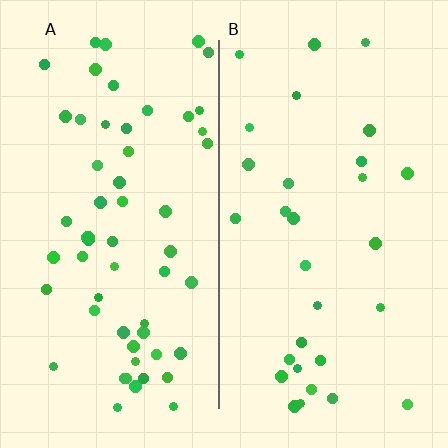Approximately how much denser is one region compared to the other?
Approximately 1.9× — region A over region B.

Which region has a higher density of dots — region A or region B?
A (the left).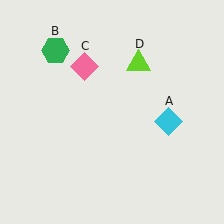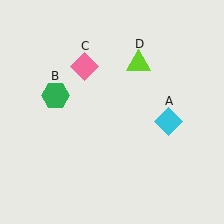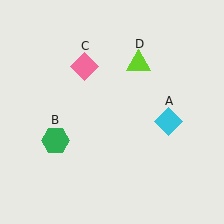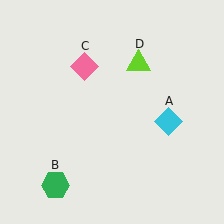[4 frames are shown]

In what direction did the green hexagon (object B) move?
The green hexagon (object B) moved down.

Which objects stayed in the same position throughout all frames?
Cyan diamond (object A) and pink diamond (object C) and lime triangle (object D) remained stationary.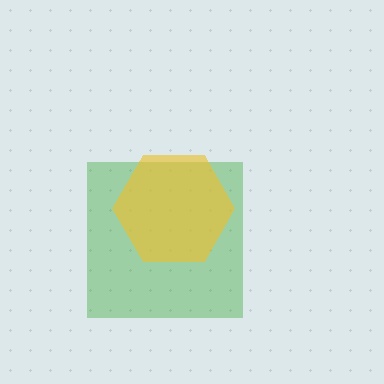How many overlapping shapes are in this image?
There are 2 overlapping shapes in the image.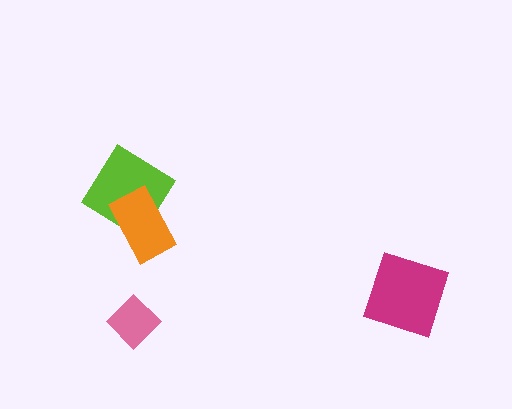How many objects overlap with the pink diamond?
0 objects overlap with the pink diamond.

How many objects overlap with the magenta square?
0 objects overlap with the magenta square.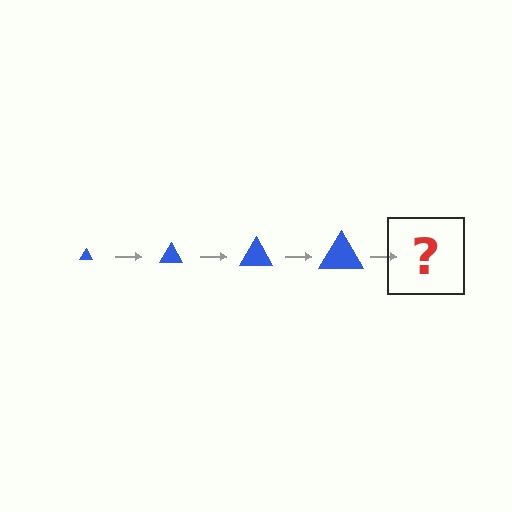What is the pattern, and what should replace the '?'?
The pattern is that the triangle gets progressively larger each step. The '?' should be a blue triangle, larger than the previous one.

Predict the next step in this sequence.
The next step is a blue triangle, larger than the previous one.